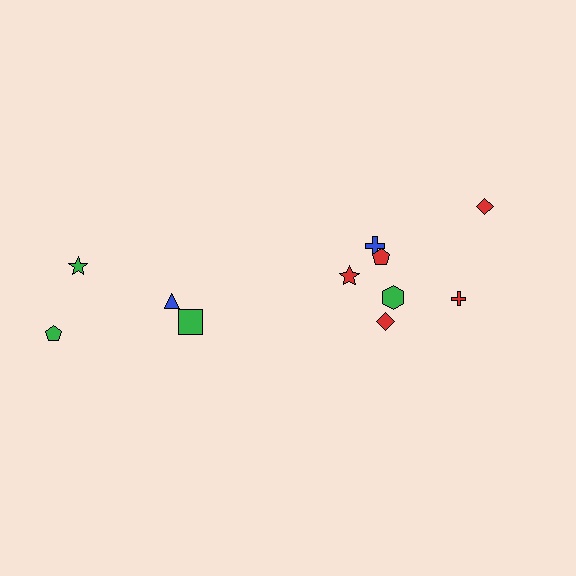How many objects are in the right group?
There are 7 objects.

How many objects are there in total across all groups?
There are 11 objects.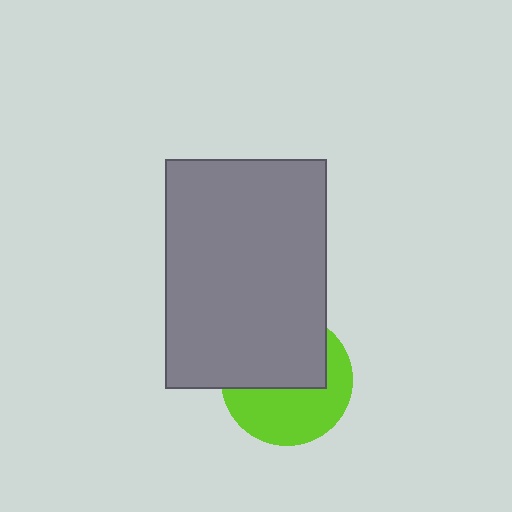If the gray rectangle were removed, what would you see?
You would see the complete lime circle.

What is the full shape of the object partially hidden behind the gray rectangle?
The partially hidden object is a lime circle.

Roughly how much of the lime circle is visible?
About half of it is visible (roughly 49%).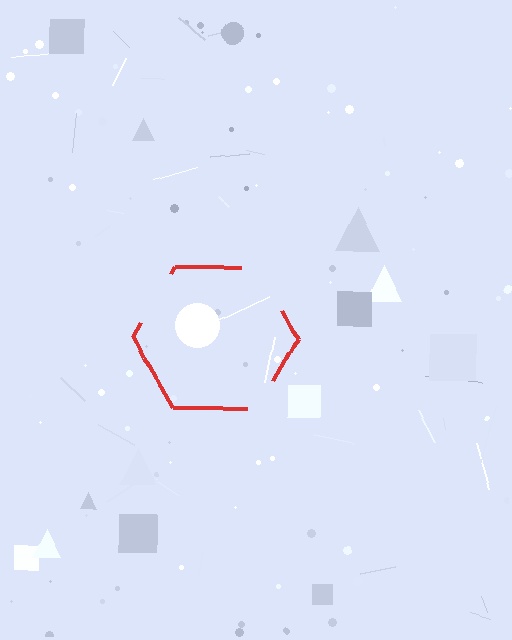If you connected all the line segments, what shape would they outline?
They would outline a hexagon.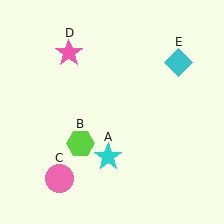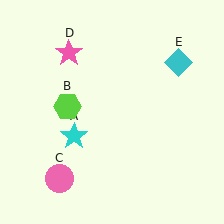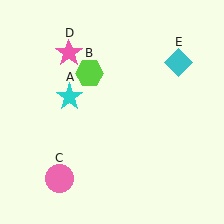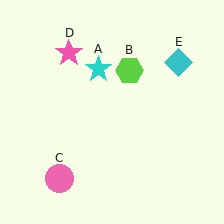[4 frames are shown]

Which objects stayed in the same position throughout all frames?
Pink circle (object C) and pink star (object D) and cyan diamond (object E) remained stationary.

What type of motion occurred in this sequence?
The cyan star (object A), lime hexagon (object B) rotated clockwise around the center of the scene.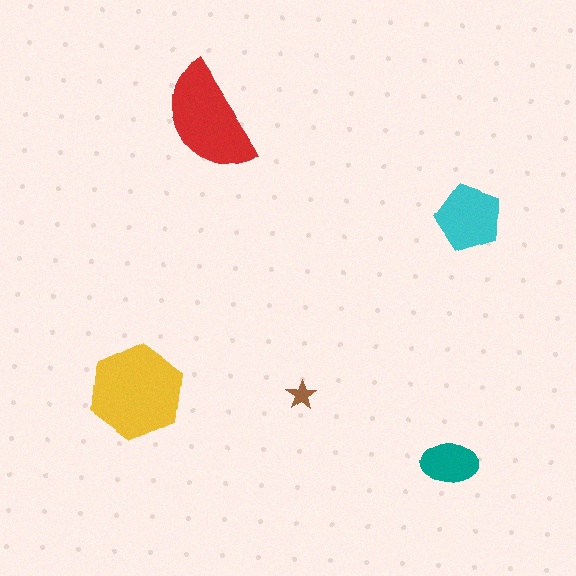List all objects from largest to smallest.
The yellow hexagon, the red semicircle, the cyan pentagon, the teal ellipse, the brown star.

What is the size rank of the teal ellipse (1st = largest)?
4th.